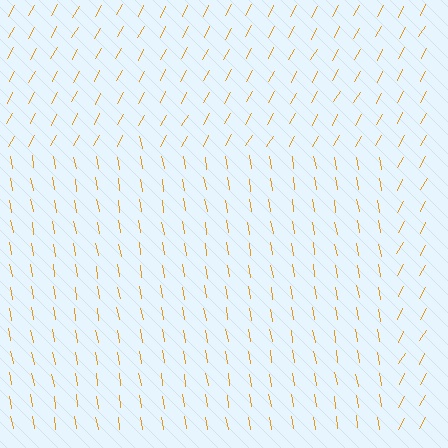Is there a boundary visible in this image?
Yes, there is a texture boundary formed by a change in line orientation.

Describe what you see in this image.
The image is filled with small orange line segments. A rectangle region in the image has lines oriented differently from the surrounding lines, creating a visible texture boundary.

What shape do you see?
I see a rectangle.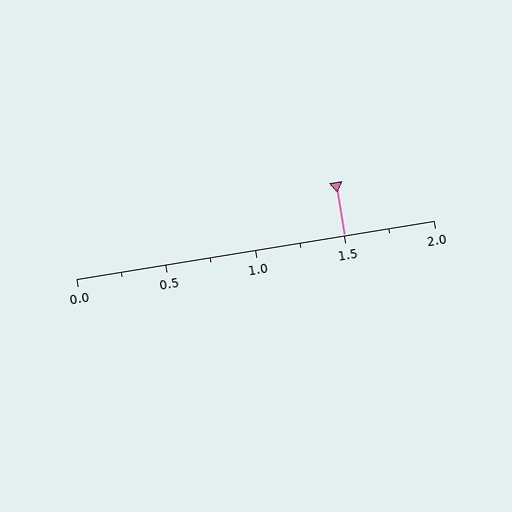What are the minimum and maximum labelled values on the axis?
The axis runs from 0.0 to 2.0.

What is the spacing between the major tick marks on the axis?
The major ticks are spaced 0.5 apart.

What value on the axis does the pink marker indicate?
The marker indicates approximately 1.5.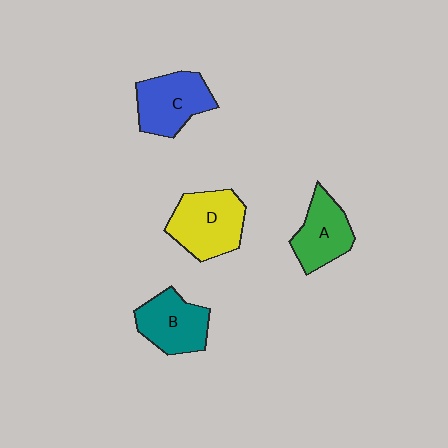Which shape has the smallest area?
Shape A (green).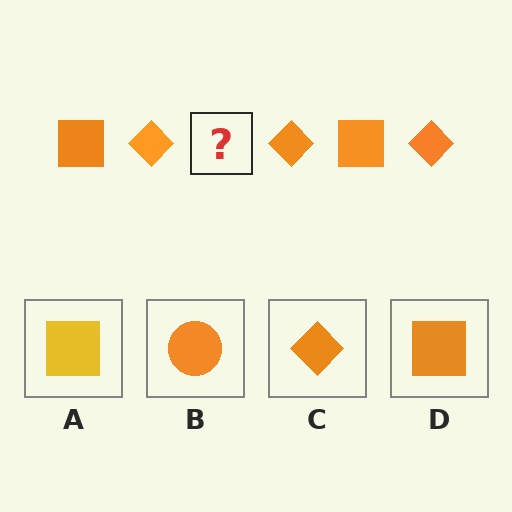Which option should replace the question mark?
Option D.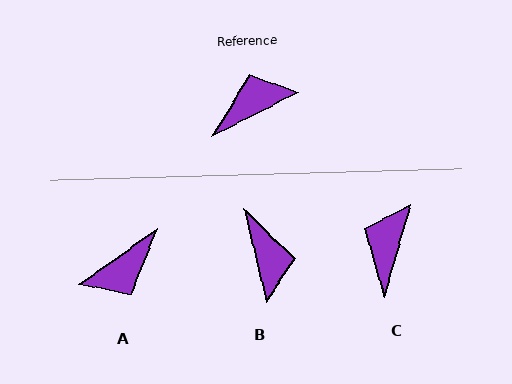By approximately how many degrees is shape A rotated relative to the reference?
Approximately 171 degrees clockwise.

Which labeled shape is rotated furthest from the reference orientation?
A, about 171 degrees away.